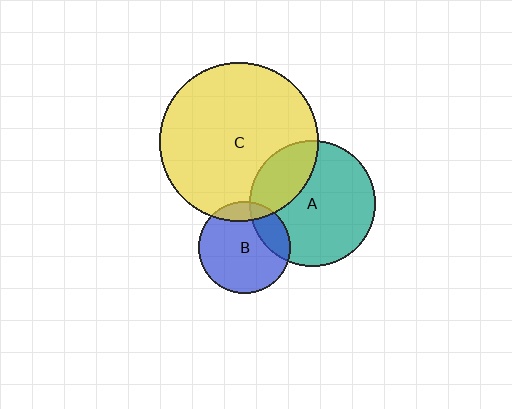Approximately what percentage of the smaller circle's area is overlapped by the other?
Approximately 15%.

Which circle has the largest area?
Circle C (yellow).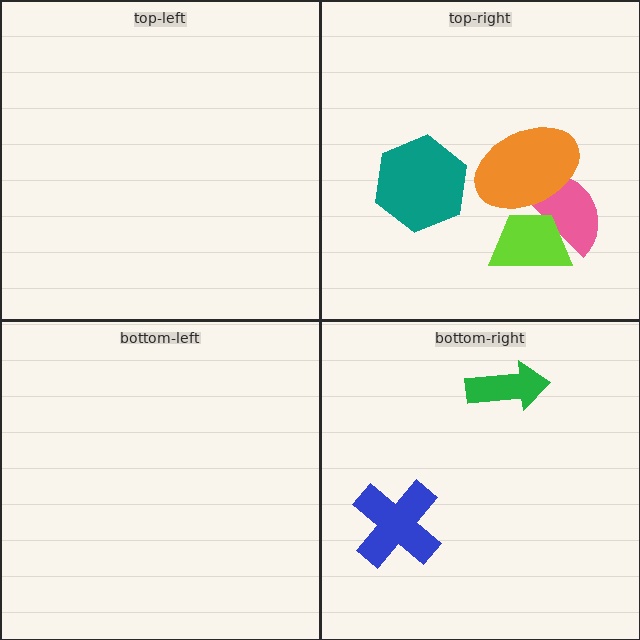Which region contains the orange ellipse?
The top-right region.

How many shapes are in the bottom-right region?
2.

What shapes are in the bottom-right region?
The blue cross, the green arrow.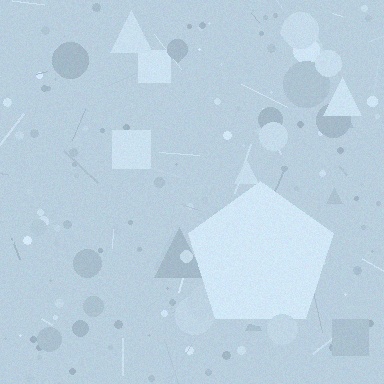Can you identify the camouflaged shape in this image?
The camouflaged shape is a pentagon.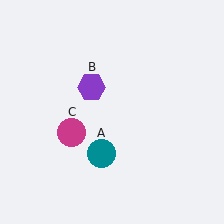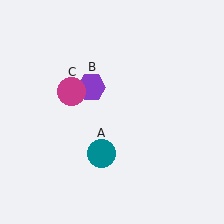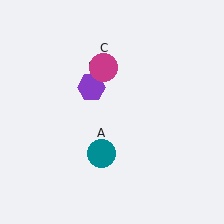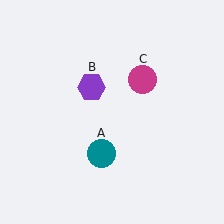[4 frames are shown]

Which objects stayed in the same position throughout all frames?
Teal circle (object A) and purple hexagon (object B) remained stationary.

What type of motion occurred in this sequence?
The magenta circle (object C) rotated clockwise around the center of the scene.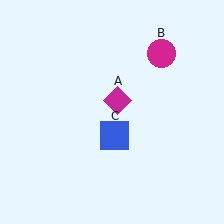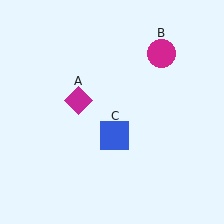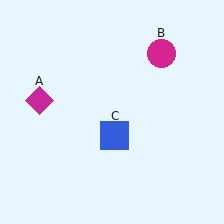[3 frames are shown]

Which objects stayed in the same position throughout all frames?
Magenta circle (object B) and blue square (object C) remained stationary.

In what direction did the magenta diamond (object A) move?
The magenta diamond (object A) moved left.